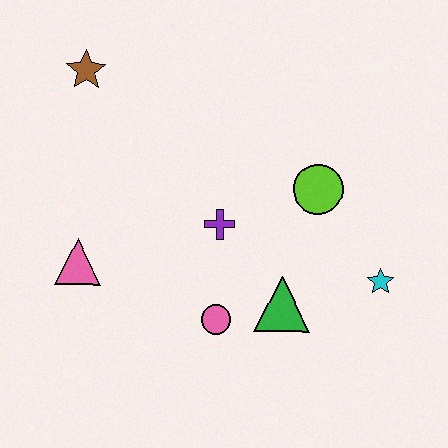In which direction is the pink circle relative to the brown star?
The pink circle is below the brown star.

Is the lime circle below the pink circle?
No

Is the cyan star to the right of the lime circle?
Yes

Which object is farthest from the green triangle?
The brown star is farthest from the green triangle.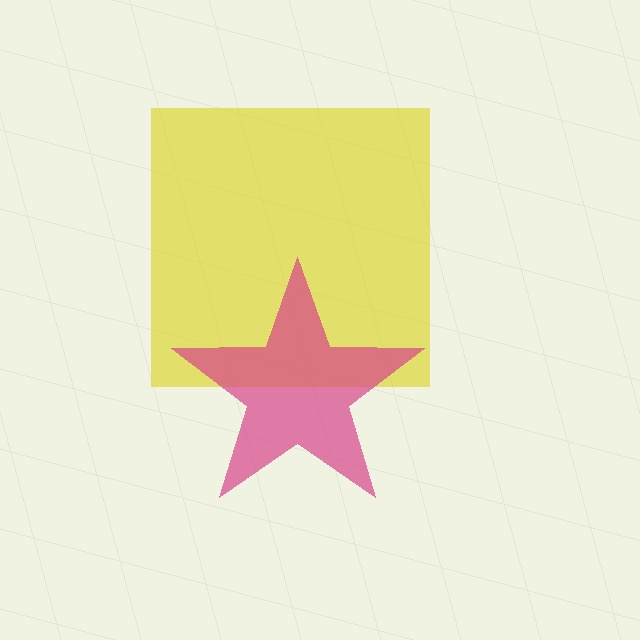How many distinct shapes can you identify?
There are 2 distinct shapes: a yellow square, a magenta star.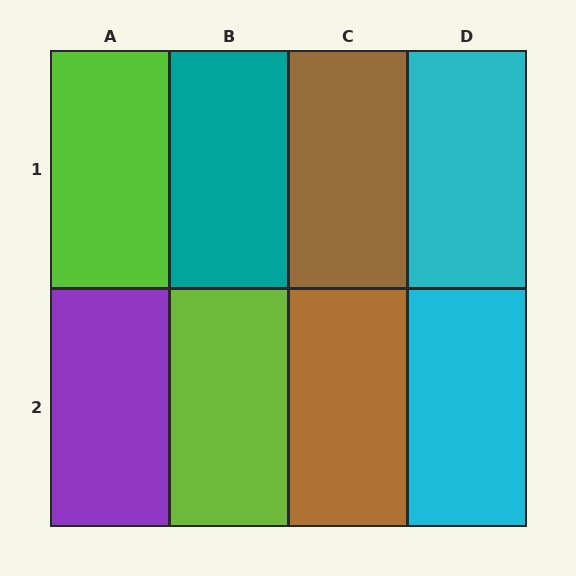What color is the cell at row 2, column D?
Cyan.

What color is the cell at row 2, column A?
Purple.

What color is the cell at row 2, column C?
Brown.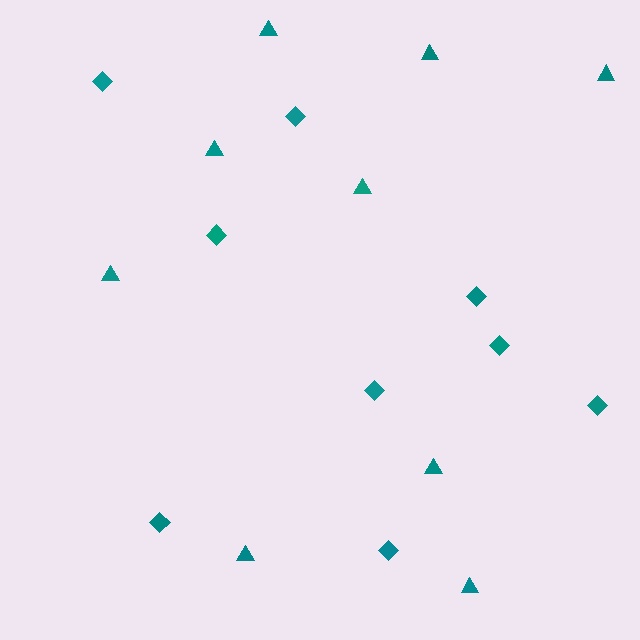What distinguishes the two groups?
There are 2 groups: one group of triangles (9) and one group of diamonds (9).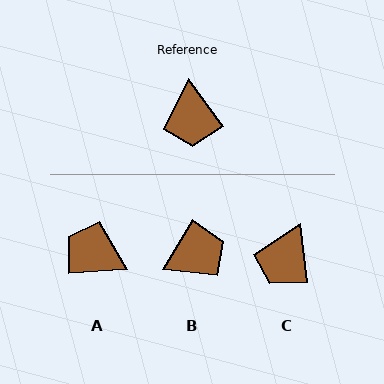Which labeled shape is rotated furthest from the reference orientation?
A, about 123 degrees away.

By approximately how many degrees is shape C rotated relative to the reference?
Approximately 30 degrees clockwise.